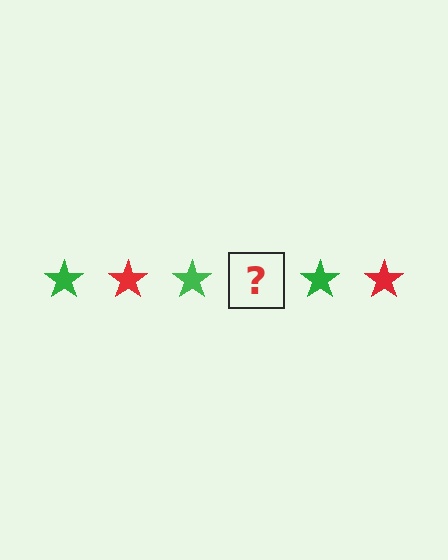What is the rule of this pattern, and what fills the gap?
The rule is that the pattern cycles through green, red stars. The gap should be filled with a red star.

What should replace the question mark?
The question mark should be replaced with a red star.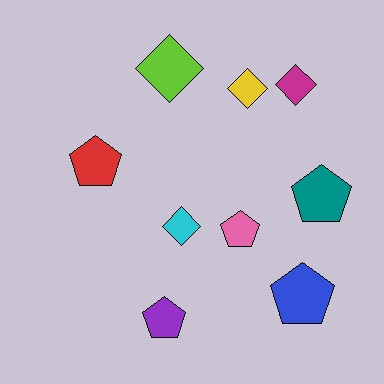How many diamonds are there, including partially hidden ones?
There are 4 diamonds.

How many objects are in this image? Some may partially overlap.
There are 9 objects.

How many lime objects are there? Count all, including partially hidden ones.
There is 1 lime object.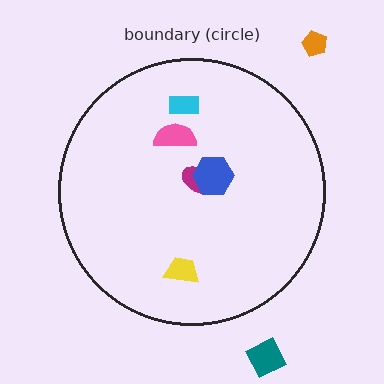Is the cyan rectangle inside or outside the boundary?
Inside.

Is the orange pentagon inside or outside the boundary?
Outside.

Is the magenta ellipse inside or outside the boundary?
Inside.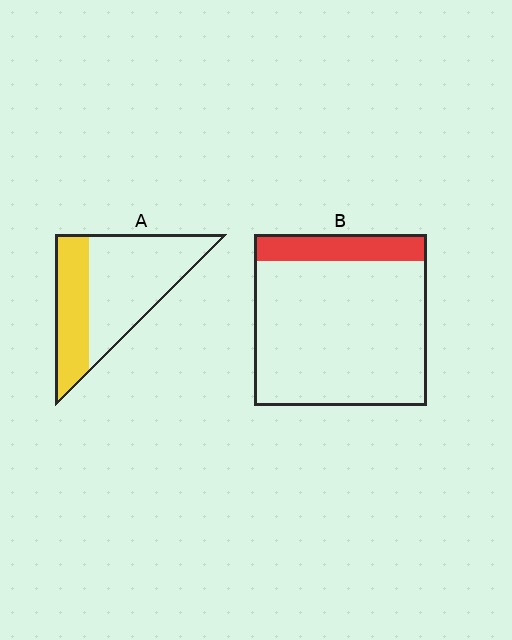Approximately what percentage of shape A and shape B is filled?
A is approximately 35% and B is approximately 15%.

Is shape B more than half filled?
No.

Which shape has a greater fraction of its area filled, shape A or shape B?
Shape A.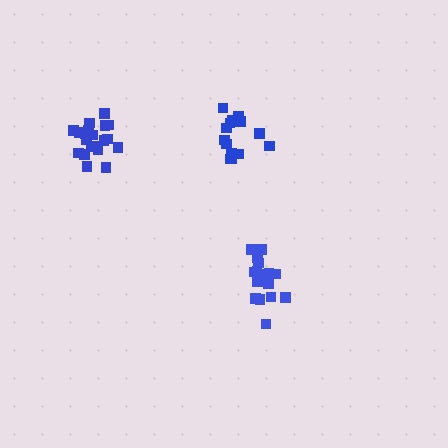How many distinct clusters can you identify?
There are 3 distinct clusters.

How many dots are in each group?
Group 1: 19 dots, Group 2: 20 dots, Group 3: 15 dots (54 total).